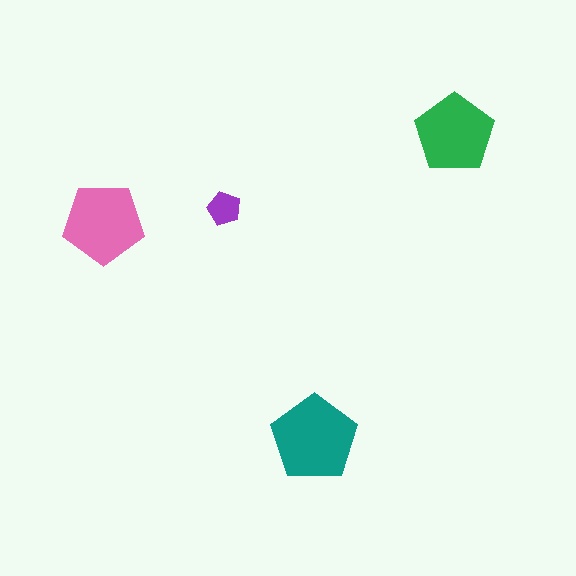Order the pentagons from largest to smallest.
the teal one, the pink one, the green one, the purple one.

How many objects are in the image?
There are 4 objects in the image.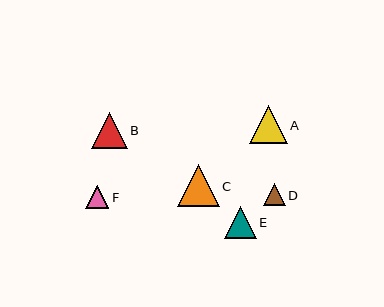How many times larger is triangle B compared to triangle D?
Triangle B is approximately 1.7 times the size of triangle D.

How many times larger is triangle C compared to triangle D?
Triangle C is approximately 1.9 times the size of triangle D.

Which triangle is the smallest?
Triangle D is the smallest with a size of approximately 21 pixels.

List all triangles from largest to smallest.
From largest to smallest: C, A, B, E, F, D.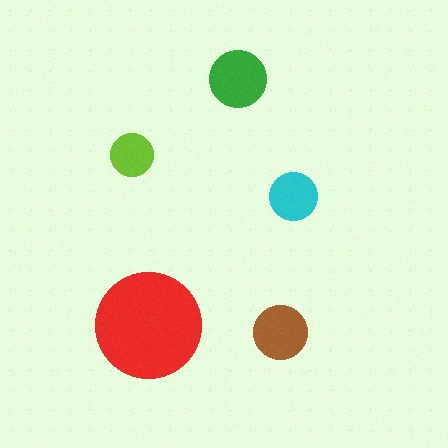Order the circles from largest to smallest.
the red one, the green one, the brown one, the cyan one, the lime one.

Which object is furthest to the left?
The lime circle is leftmost.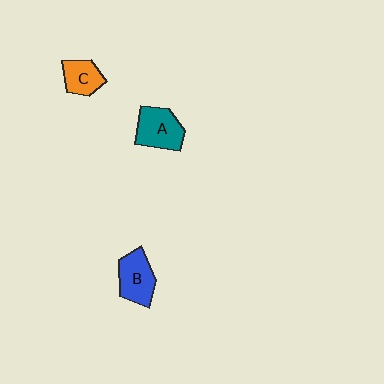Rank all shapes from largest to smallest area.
From largest to smallest: A (teal), B (blue), C (orange).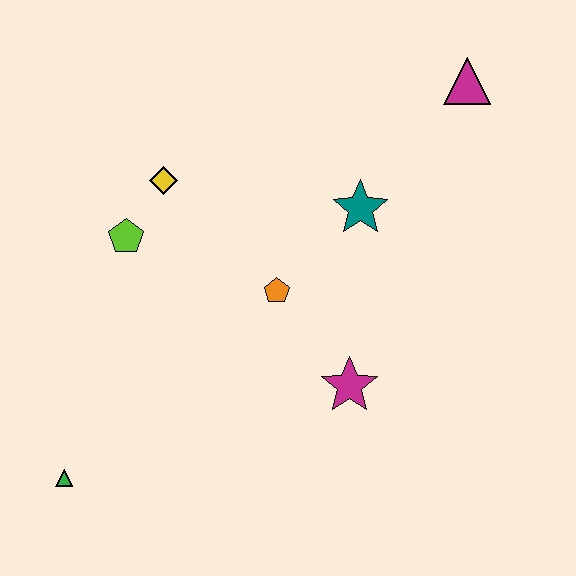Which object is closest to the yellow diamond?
The lime pentagon is closest to the yellow diamond.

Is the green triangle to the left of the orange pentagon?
Yes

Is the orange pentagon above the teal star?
No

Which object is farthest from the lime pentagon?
The magenta triangle is farthest from the lime pentagon.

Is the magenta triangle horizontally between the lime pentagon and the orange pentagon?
No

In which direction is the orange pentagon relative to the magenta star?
The orange pentagon is above the magenta star.